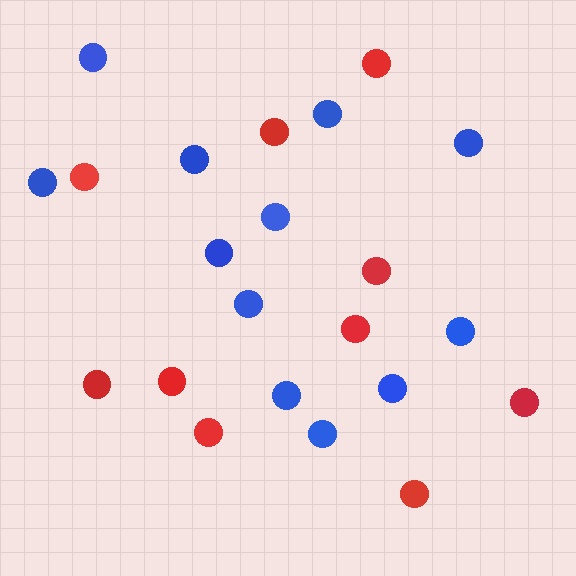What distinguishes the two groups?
There are 2 groups: one group of blue circles (12) and one group of red circles (10).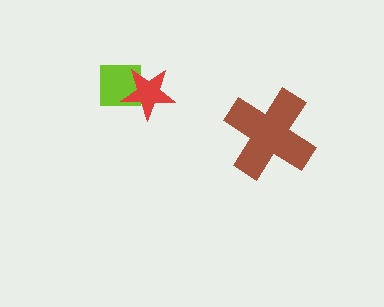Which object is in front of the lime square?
The red star is in front of the lime square.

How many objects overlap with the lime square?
1 object overlaps with the lime square.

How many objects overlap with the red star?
1 object overlaps with the red star.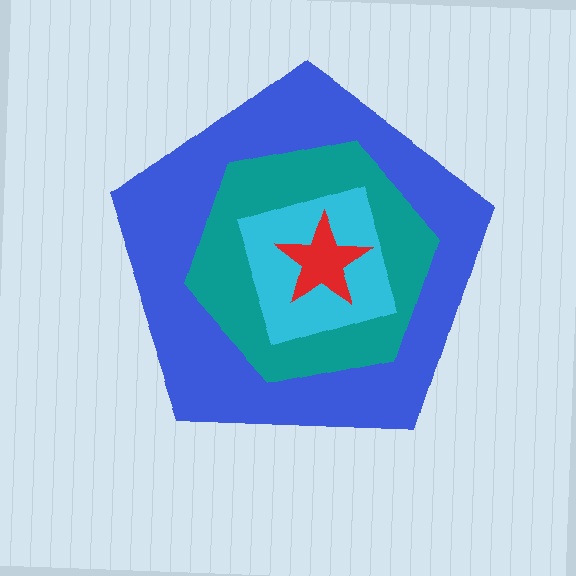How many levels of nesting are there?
4.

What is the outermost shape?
The blue pentagon.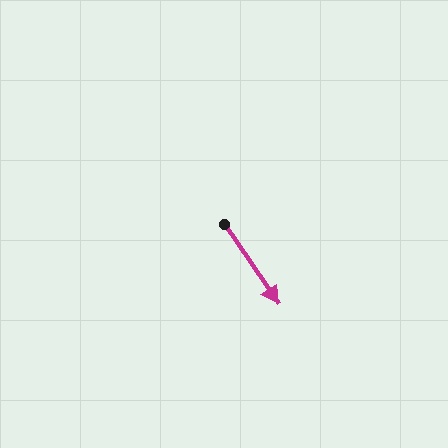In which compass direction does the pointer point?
Southeast.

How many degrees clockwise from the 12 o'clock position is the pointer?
Approximately 146 degrees.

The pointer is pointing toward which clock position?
Roughly 5 o'clock.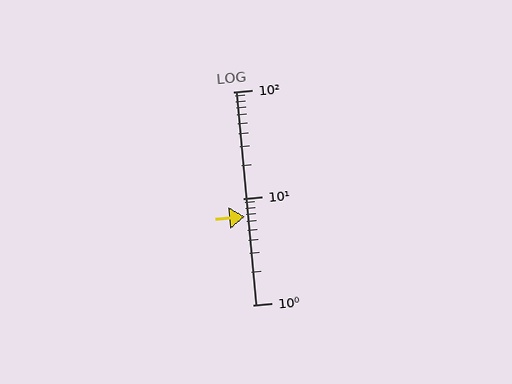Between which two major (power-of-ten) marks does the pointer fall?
The pointer is between 1 and 10.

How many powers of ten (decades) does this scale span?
The scale spans 2 decades, from 1 to 100.